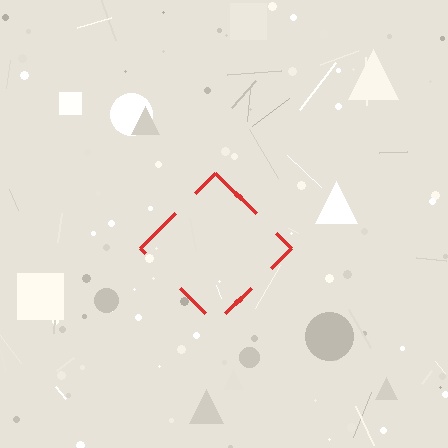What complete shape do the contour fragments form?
The contour fragments form a diamond.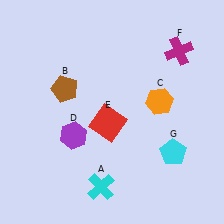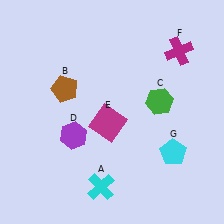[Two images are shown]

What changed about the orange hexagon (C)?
In Image 1, C is orange. In Image 2, it changed to green.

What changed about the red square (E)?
In Image 1, E is red. In Image 2, it changed to magenta.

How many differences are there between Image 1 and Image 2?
There are 2 differences between the two images.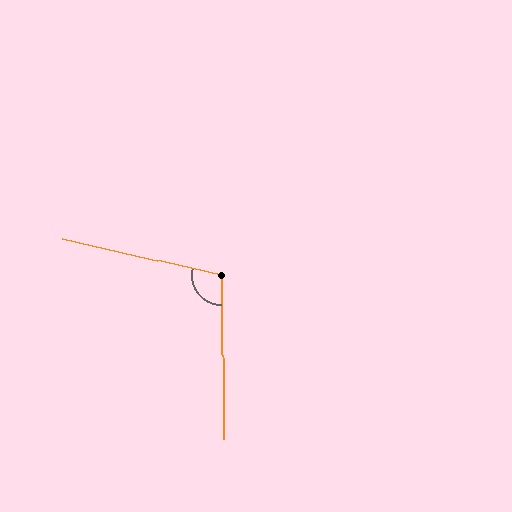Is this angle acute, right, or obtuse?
It is obtuse.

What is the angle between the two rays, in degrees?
Approximately 103 degrees.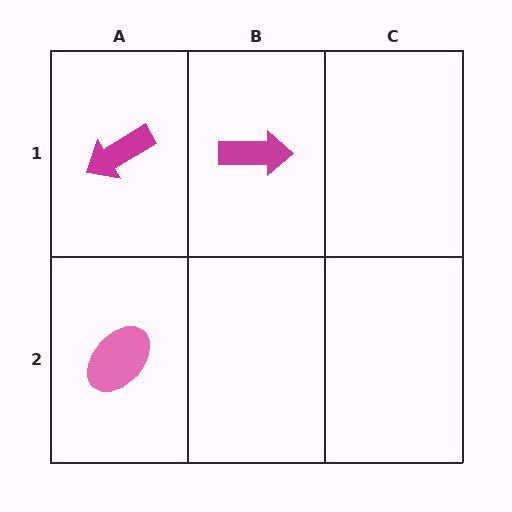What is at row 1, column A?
A magenta arrow.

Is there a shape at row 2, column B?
No, that cell is empty.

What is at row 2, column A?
A pink ellipse.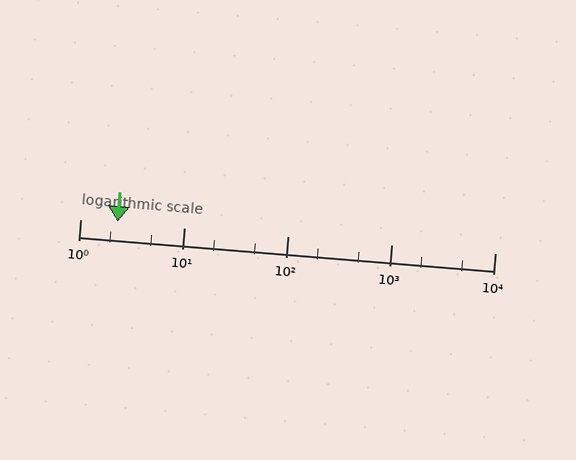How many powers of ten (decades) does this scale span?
The scale spans 4 decades, from 1 to 10000.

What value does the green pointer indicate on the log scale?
The pointer indicates approximately 2.3.